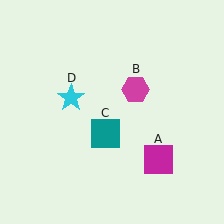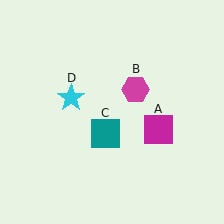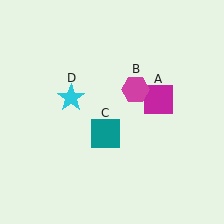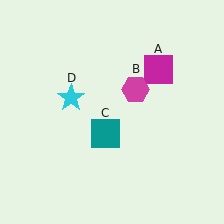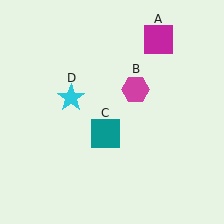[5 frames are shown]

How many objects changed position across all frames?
1 object changed position: magenta square (object A).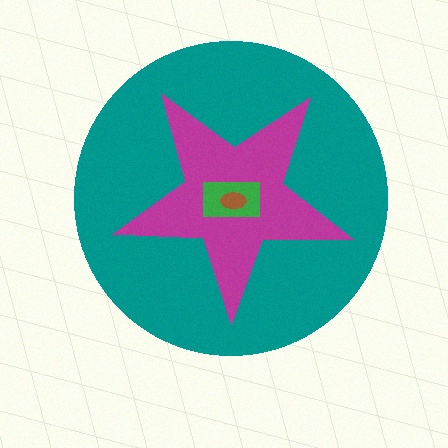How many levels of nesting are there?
4.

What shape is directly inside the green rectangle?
The brown ellipse.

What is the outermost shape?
The teal circle.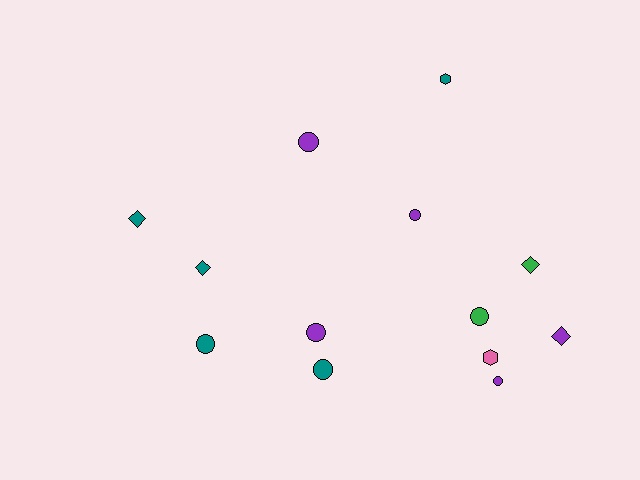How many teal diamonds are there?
There are 2 teal diamonds.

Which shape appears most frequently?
Circle, with 7 objects.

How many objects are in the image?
There are 13 objects.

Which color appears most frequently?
Teal, with 5 objects.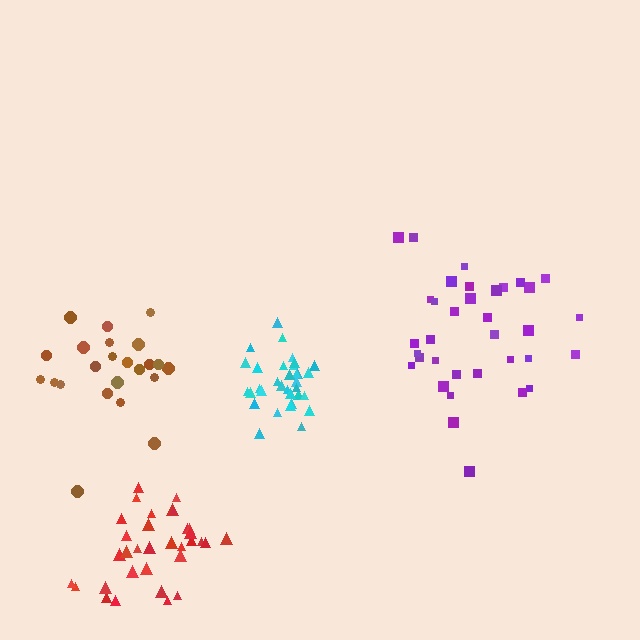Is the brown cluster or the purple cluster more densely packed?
Purple.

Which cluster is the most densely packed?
Cyan.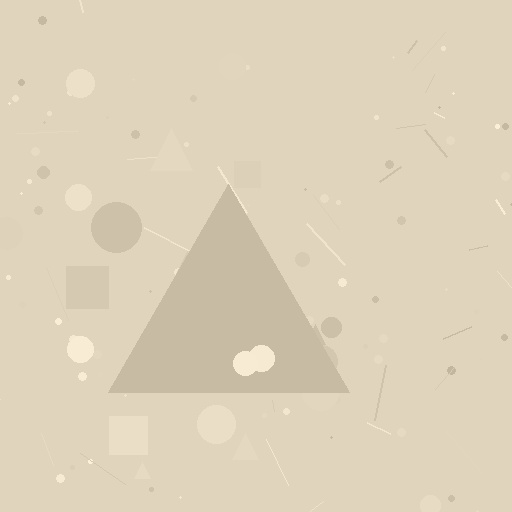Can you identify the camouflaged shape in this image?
The camouflaged shape is a triangle.